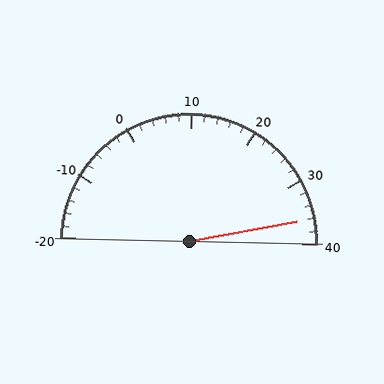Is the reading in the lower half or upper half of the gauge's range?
The reading is in the upper half of the range (-20 to 40).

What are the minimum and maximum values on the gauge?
The gauge ranges from -20 to 40.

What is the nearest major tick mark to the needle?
The nearest major tick mark is 40.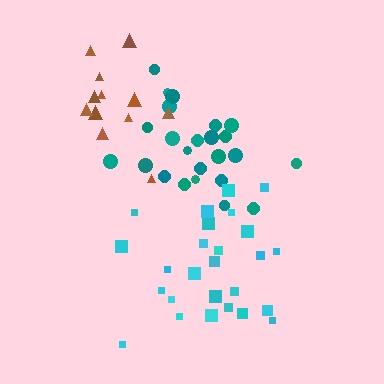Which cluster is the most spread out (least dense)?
Brown.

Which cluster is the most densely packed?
Cyan.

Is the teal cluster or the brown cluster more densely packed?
Teal.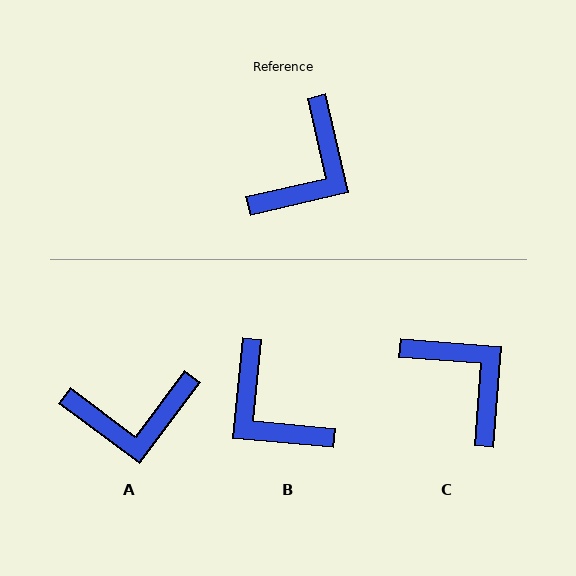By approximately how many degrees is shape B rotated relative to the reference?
Approximately 109 degrees clockwise.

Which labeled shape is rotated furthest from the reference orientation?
B, about 109 degrees away.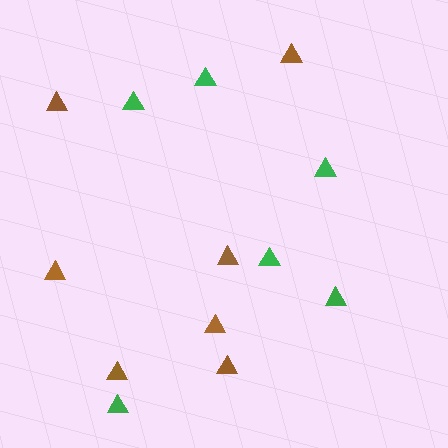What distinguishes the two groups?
There are 2 groups: one group of green triangles (6) and one group of brown triangles (7).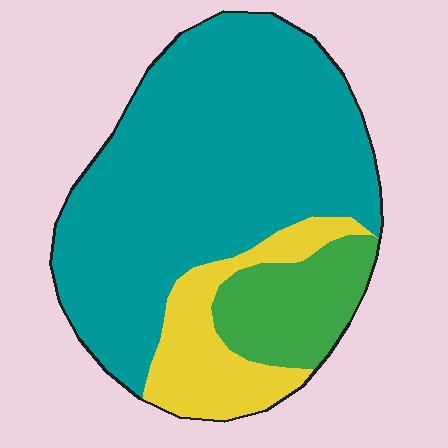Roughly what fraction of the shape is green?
Green covers 15% of the shape.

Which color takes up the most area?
Teal, at roughly 70%.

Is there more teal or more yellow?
Teal.